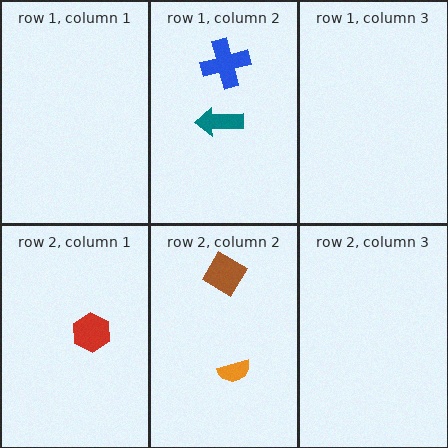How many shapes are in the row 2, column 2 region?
2.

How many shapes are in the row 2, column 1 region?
1.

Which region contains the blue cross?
The row 1, column 2 region.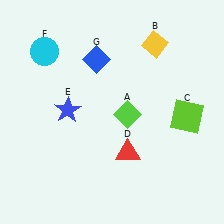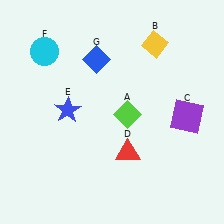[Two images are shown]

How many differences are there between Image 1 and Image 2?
There is 1 difference between the two images.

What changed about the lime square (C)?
In Image 1, C is lime. In Image 2, it changed to purple.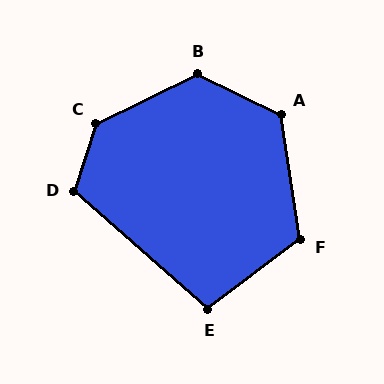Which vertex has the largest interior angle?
C, at approximately 134 degrees.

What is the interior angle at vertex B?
Approximately 128 degrees (obtuse).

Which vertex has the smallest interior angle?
E, at approximately 102 degrees.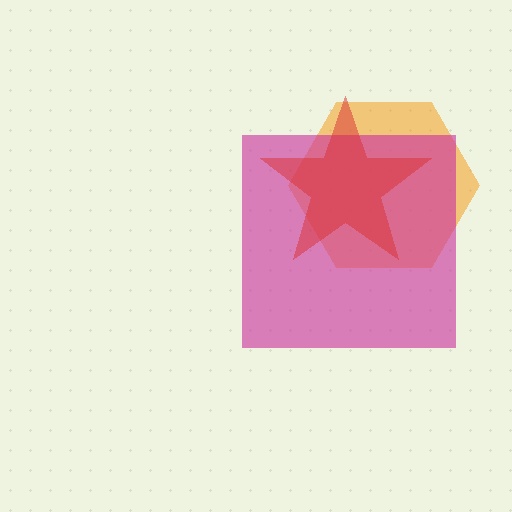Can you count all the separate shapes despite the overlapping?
Yes, there are 3 separate shapes.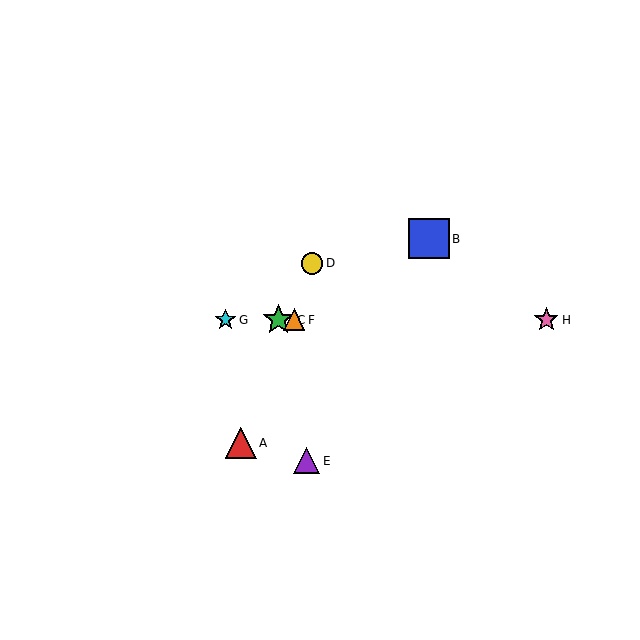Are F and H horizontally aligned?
Yes, both are at y≈320.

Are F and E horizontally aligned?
No, F is at y≈320 and E is at y≈461.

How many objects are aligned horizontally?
4 objects (C, F, G, H) are aligned horizontally.